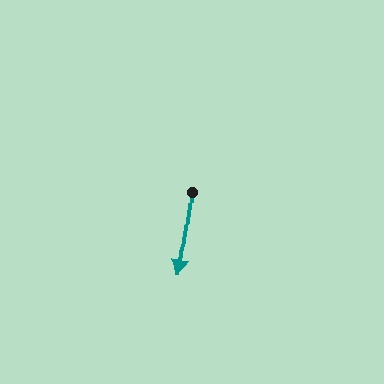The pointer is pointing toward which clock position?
Roughly 6 o'clock.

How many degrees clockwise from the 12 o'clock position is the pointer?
Approximately 188 degrees.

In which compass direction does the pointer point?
South.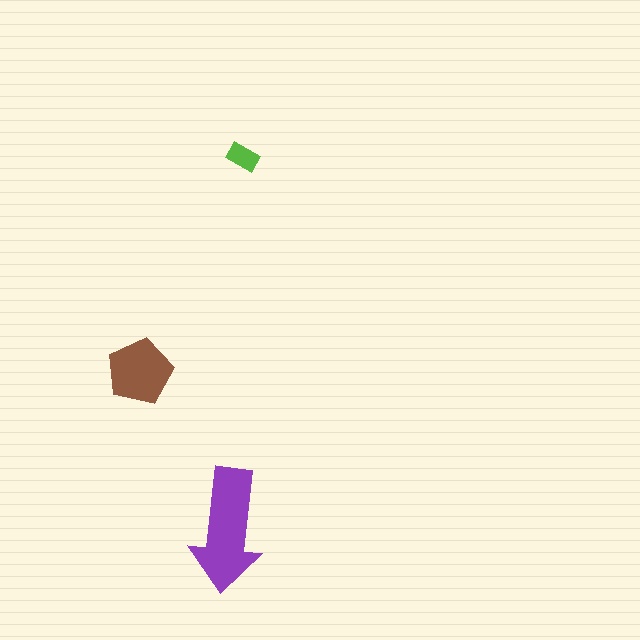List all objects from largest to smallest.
The purple arrow, the brown pentagon, the lime rectangle.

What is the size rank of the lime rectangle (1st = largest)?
3rd.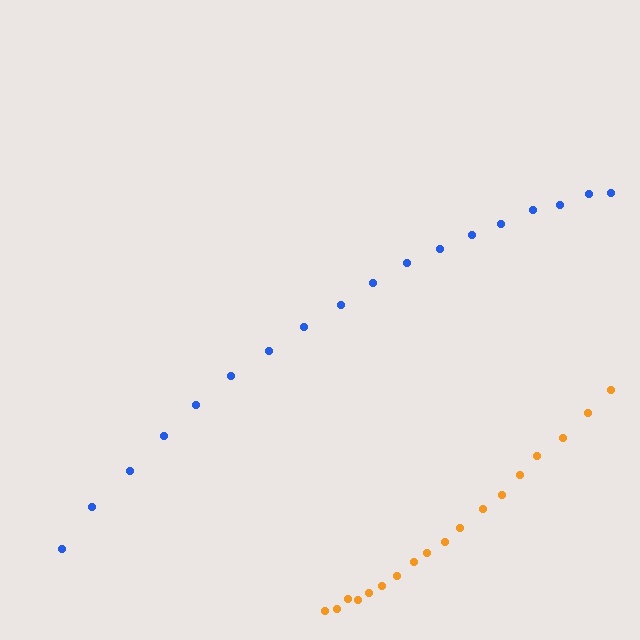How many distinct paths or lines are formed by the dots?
There are 2 distinct paths.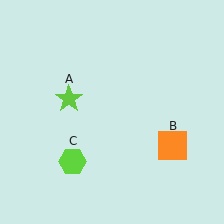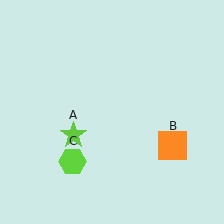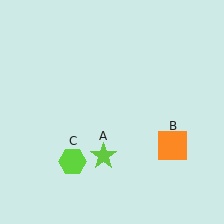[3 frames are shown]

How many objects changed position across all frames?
1 object changed position: lime star (object A).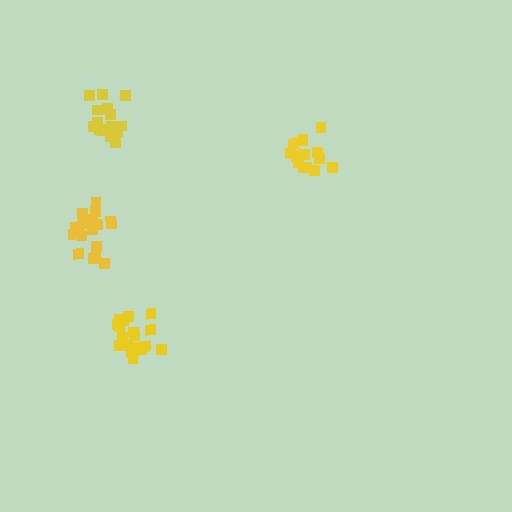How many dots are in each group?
Group 1: 20 dots, Group 2: 15 dots, Group 3: 20 dots, Group 4: 16 dots (71 total).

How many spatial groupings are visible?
There are 4 spatial groupings.